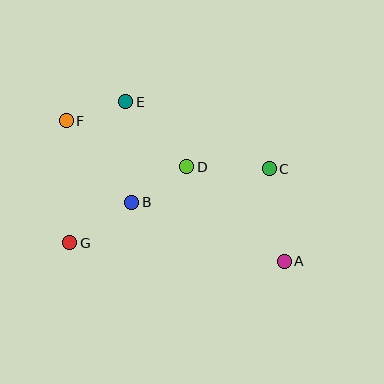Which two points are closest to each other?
Points E and F are closest to each other.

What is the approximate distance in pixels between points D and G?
The distance between D and G is approximately 139 pixels.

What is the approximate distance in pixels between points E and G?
The distance between E and G is approximately 152 pixels.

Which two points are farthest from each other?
Points A and F are farthest from each other.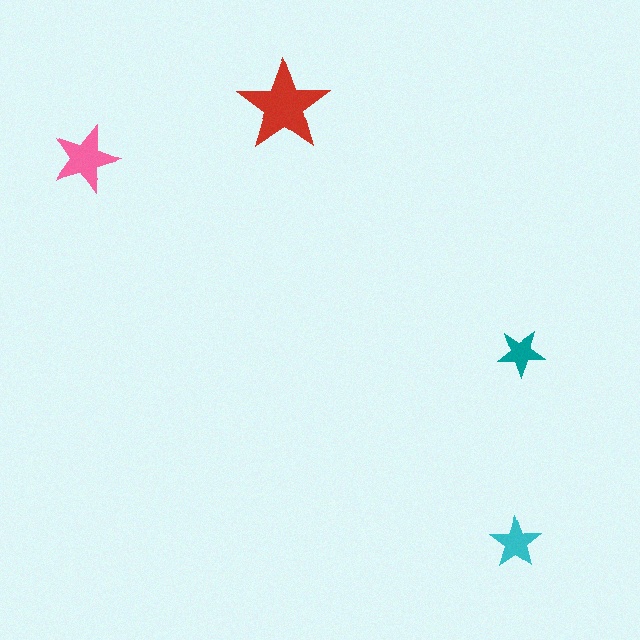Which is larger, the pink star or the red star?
The red one.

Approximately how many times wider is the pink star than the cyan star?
About 1.5 times wider.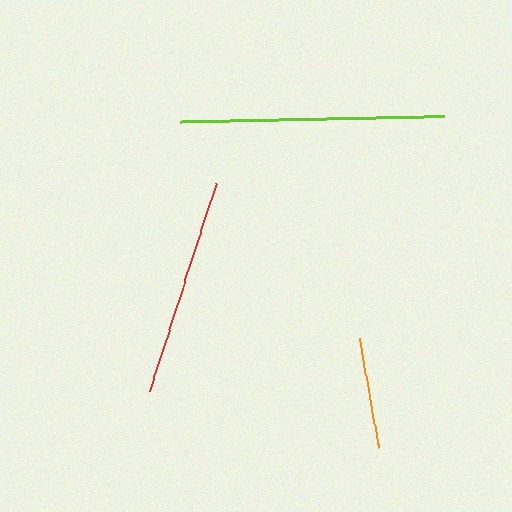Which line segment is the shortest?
The orange line is the shortest at approximately 112 pixels.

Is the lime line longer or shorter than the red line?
The lime line is longer than the red line.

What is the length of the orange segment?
The orange segment is approximately 112 pixels long.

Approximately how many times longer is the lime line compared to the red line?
The lime line is approximately 1.2 times the length of the red line.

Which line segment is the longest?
The lime line is the longest at approximately 264 pixels.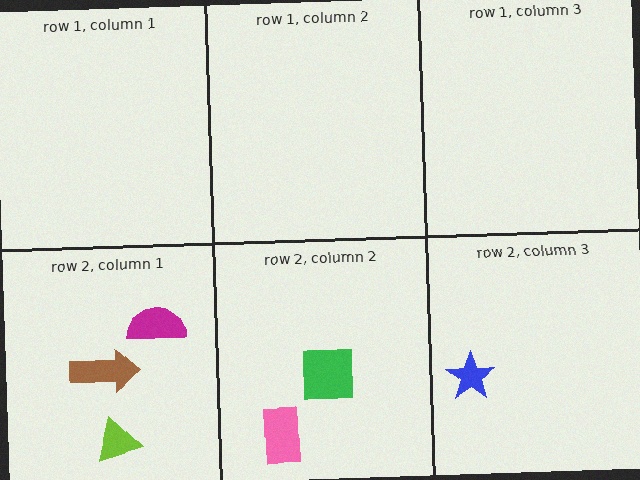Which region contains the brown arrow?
The row 2, column 1 region.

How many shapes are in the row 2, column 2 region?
2.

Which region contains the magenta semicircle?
The row 2, column 1 region.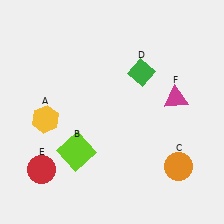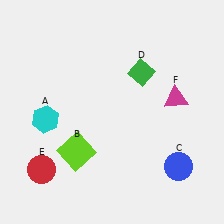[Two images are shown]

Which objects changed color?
A changed from yellow to cyan. C changed from orange to blue.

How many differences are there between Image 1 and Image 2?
There are 2 differences between the two images.